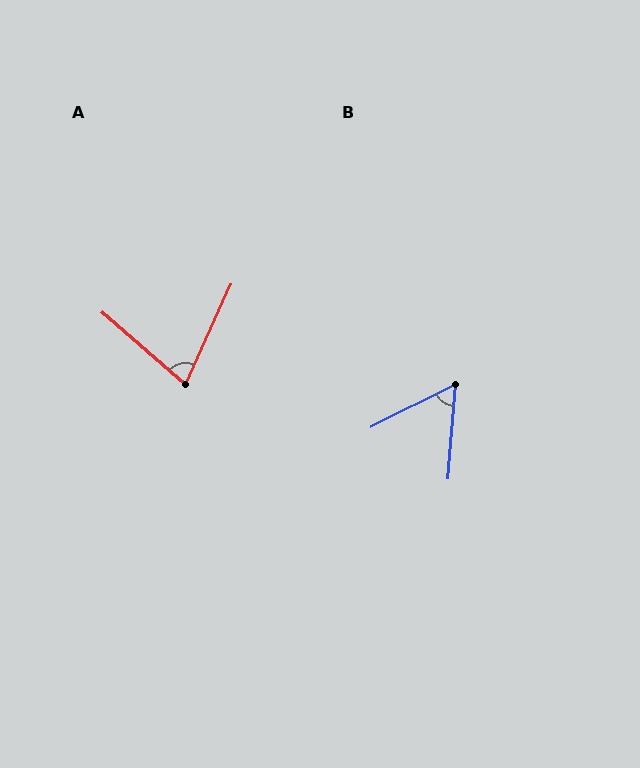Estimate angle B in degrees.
Approximately 59 degrees.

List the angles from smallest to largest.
B (59°), A (73°).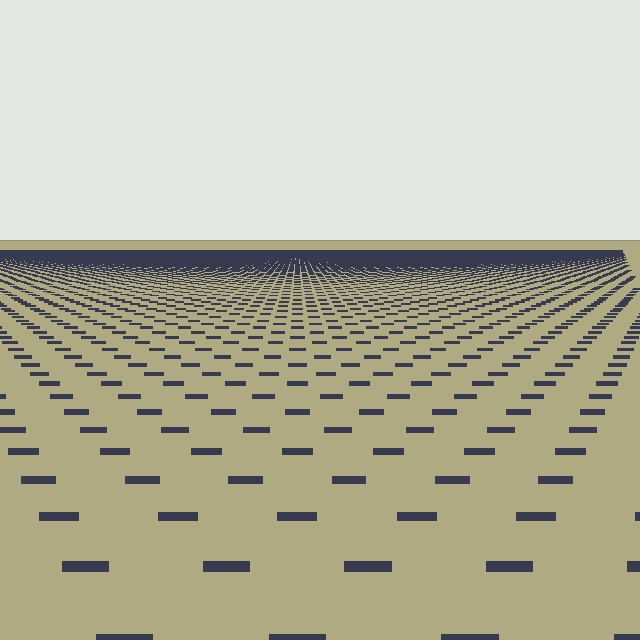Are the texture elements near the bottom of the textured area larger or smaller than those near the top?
Larger. Near the bottom, elements are closer to the viewer and appear at a bigger on-screen size.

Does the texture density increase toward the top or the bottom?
Density increases toward the top.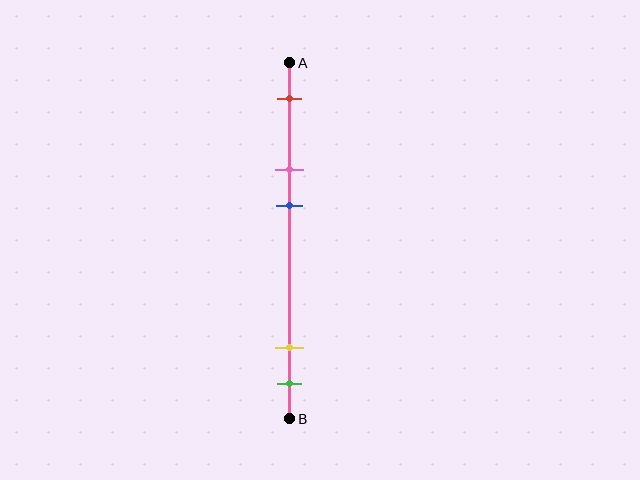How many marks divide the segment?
There are 5 marks dividing the segment.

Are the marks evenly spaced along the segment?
No, the marks are not evenly spaced.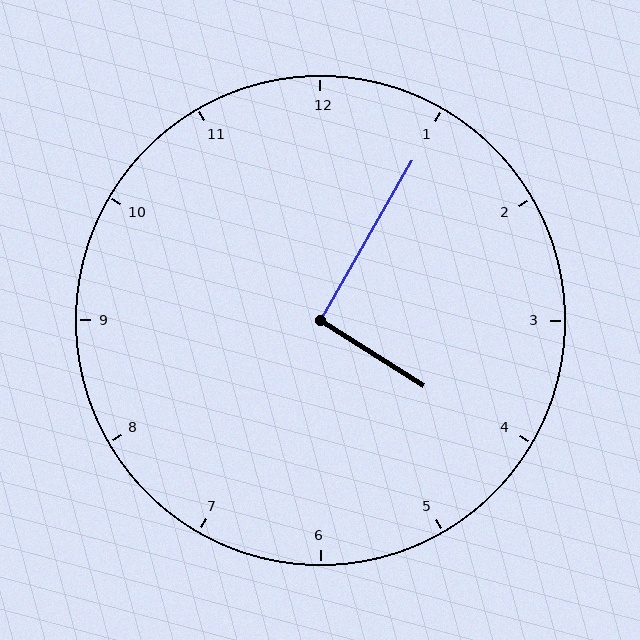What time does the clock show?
4:05.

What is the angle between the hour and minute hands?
Approximately 92 degrees.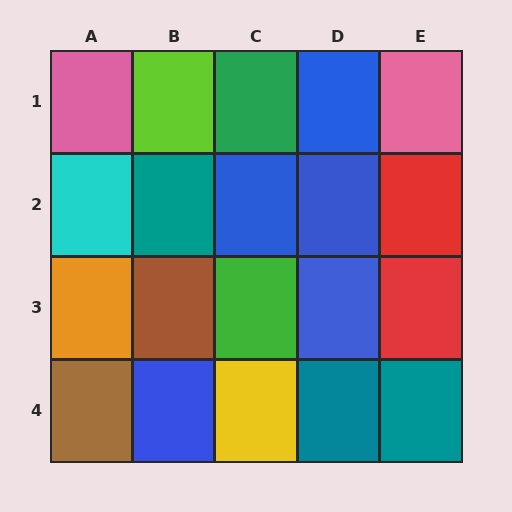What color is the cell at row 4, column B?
Blue.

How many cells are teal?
3 cells are teal.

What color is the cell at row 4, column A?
Brown.